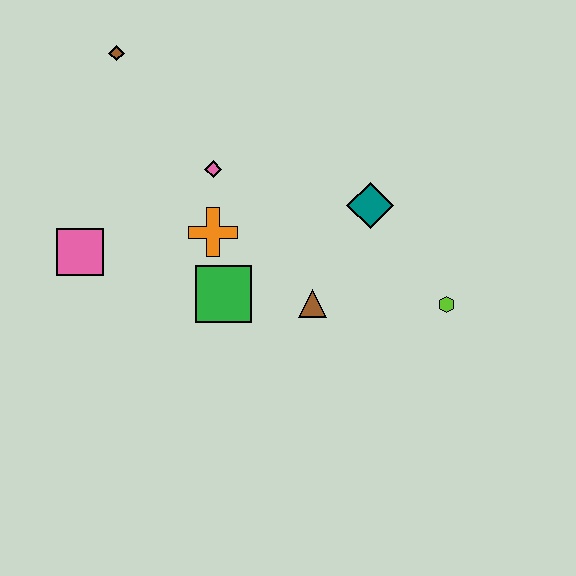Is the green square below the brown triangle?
No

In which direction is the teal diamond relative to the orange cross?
The teal diamond is to the right of the orange cross.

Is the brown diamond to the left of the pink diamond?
Yes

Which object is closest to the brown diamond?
The pink diamond is closest to the brown diamond.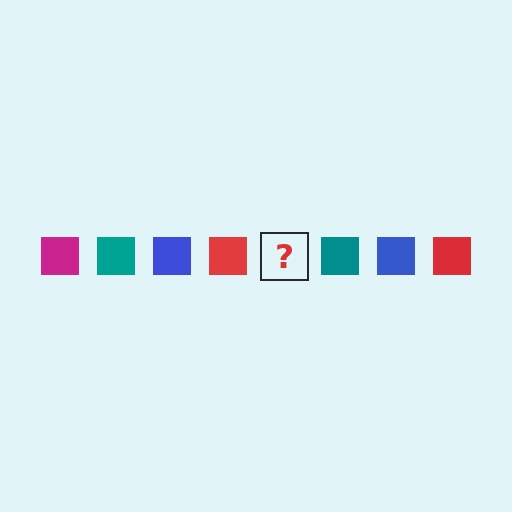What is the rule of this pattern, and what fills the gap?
The rule is that the pattern cycles through magenta, teal, blue, red squares. The gap should be filled with a magenta square.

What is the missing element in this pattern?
The missing element is a magenta square.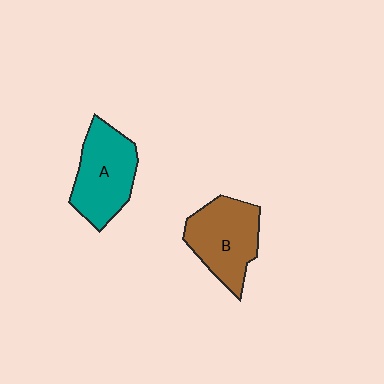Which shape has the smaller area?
Shape A (teal).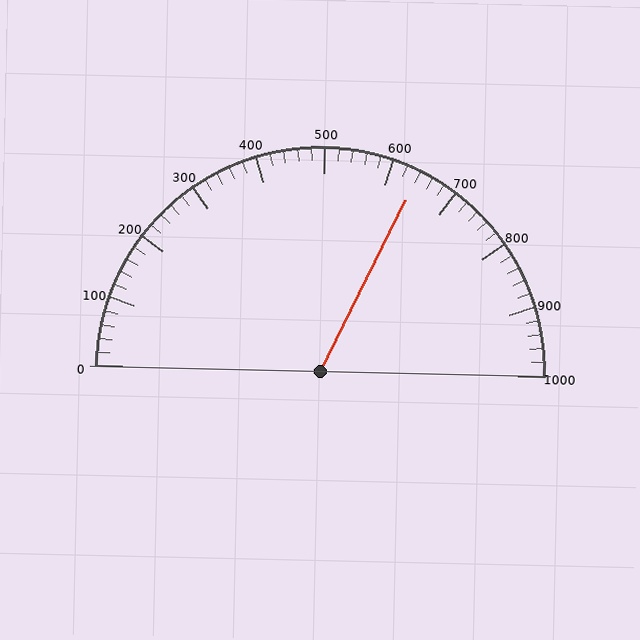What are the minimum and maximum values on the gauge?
The gauge ranges from 0 to 1000.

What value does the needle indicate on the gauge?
The needle indicates approximately 640.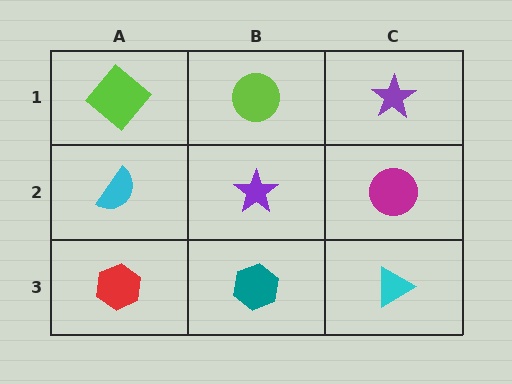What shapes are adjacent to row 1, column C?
A magenta circle (row 2, column C), a lime circle (row 1, column B).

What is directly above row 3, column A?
A cyan semicircle.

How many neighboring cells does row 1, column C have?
2.